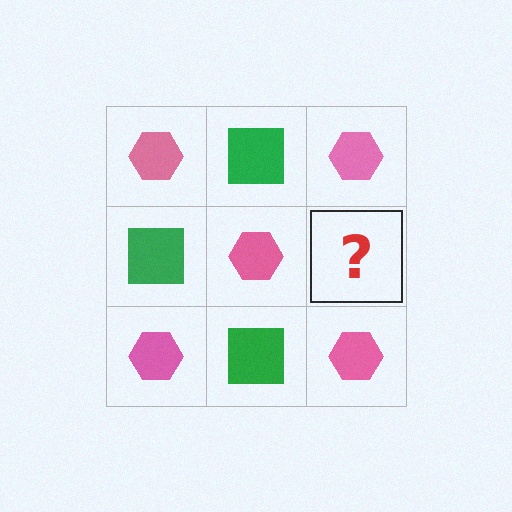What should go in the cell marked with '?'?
The missing cell should contain a green square.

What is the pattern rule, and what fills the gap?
The rule is that it alternates pink hexagon and green square in a checkerboard pattern. The gap should be filled with a green square.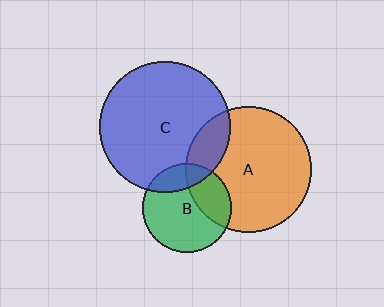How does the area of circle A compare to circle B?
Approximately 2.0 times.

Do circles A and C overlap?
Yes.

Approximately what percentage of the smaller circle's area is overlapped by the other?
Approximately 15%.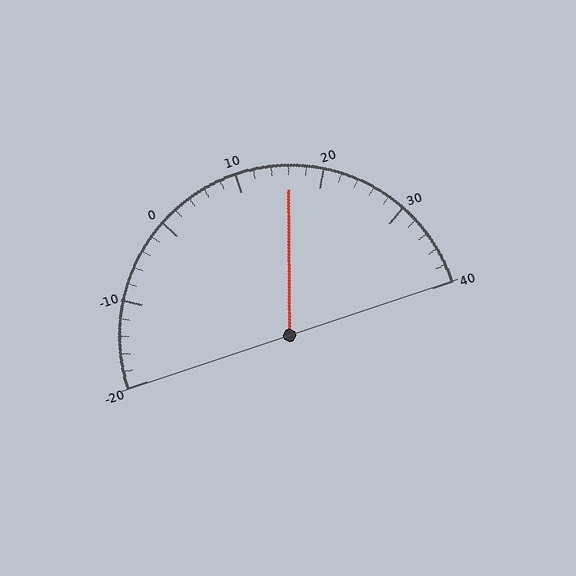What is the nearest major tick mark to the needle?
The nearest major tick mark is 20.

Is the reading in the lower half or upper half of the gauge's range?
The reading is in the upper half of the range (-20 to 40).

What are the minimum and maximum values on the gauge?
The gauge ranges from -20 to 40.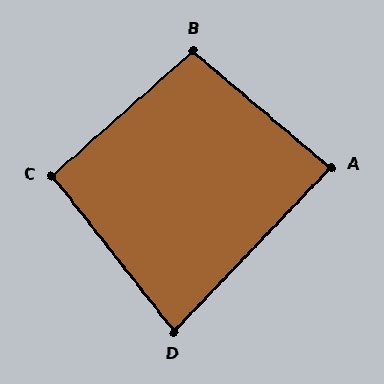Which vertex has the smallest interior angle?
D, at approximately 82 degrees.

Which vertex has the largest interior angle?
B, at approximately 98 degrees.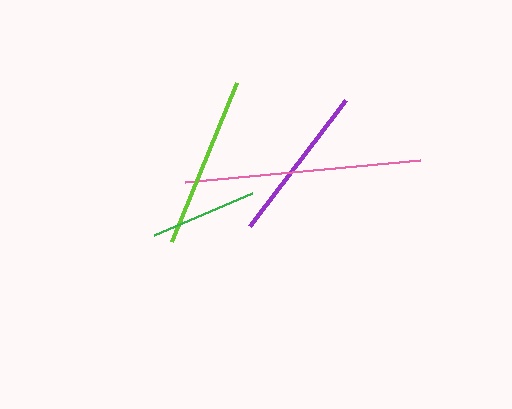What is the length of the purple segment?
The purple segment is approximately 158 pixels long.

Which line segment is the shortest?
The green line is the shortest at approximately 107 pixels.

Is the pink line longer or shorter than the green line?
The pink line is longer than the green line.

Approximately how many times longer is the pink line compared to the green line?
The pink line is approximately 2.2 times the length of the green line.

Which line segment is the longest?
The pink line is the longest at approximately 236 pixels.